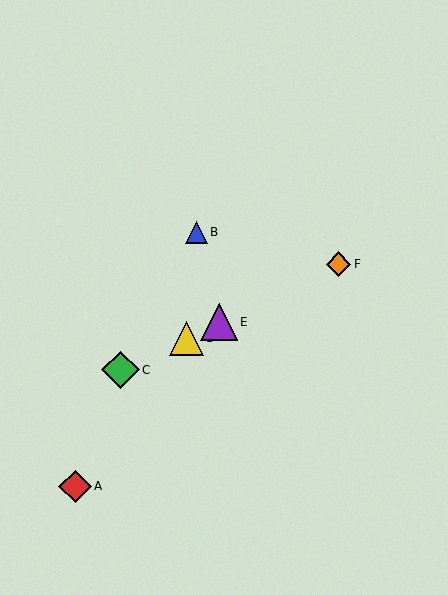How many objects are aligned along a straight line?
4 objects (C, D, E, F) are aligned along a straight line.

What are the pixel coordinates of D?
Object D is at (186, 338).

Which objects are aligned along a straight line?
Objects C, D, E, F are aligned along a straight line.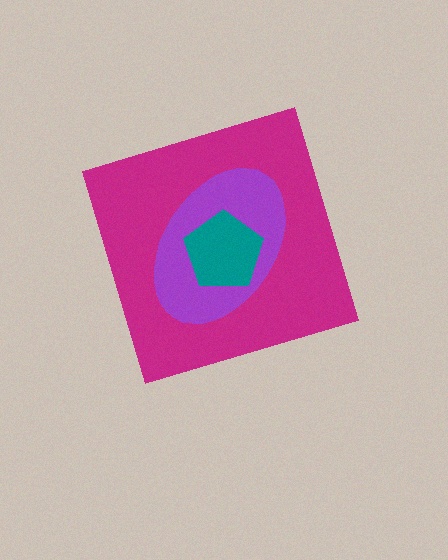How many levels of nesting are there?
3.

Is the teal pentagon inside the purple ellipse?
Yes.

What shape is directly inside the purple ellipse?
The teal pentagon.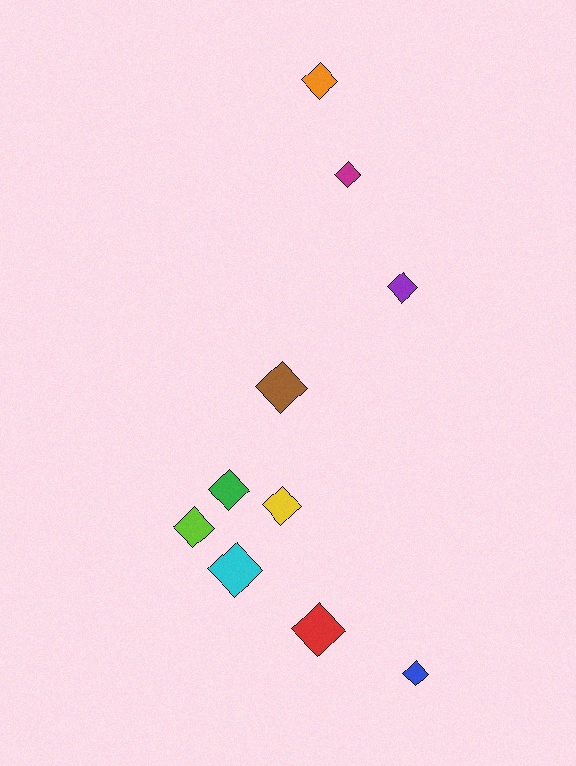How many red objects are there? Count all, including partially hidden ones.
There is 1 red object.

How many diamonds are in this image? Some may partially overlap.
There are 10 diamonds.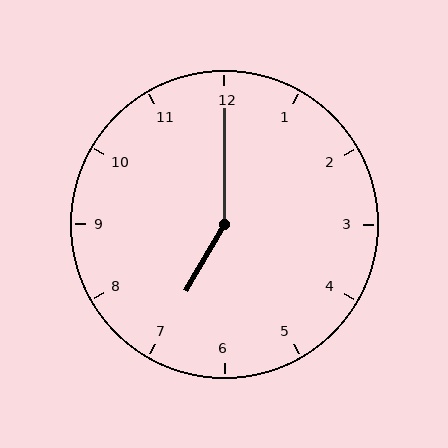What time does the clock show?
7:00.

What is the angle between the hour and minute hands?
Approximately 150 degrees.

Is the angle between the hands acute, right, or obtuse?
It is obtuse.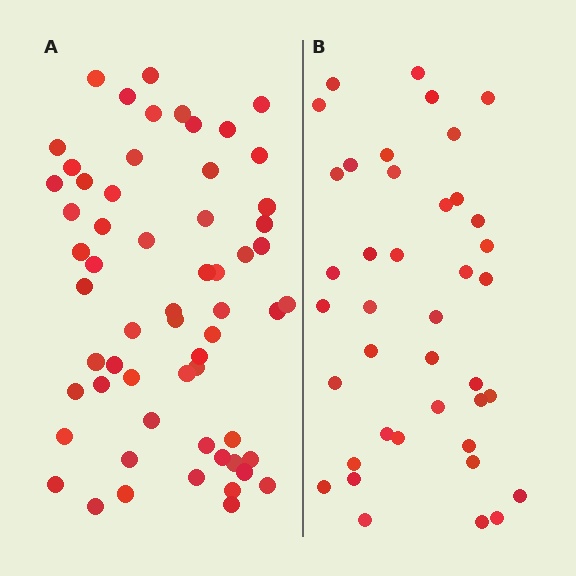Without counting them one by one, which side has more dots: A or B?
Region A (the left region) has more dots.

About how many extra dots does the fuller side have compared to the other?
Region A has approximately 20 more dots than region B.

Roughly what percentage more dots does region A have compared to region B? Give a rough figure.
About 50% more.